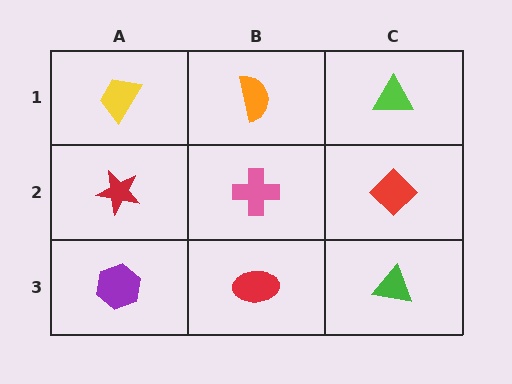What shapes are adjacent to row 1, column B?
A pink cross (row 2, column B), a yellow trapezoid (row 1, column A), a lime triangle (row 1, column C).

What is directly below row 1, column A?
A red star.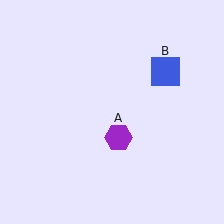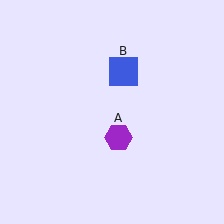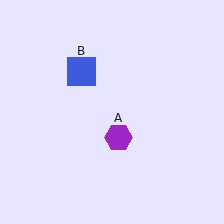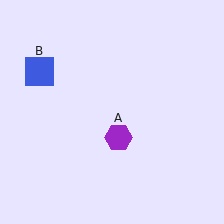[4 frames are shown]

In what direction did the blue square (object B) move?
The blue square (object B) moved left.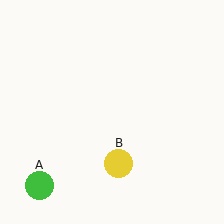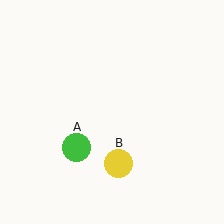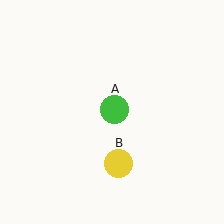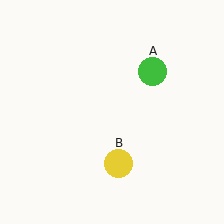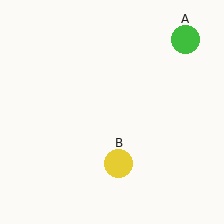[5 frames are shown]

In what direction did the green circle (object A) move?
The green circle (object A) moved up and to the right.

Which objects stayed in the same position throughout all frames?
Yellow circle (object B) remained stationary.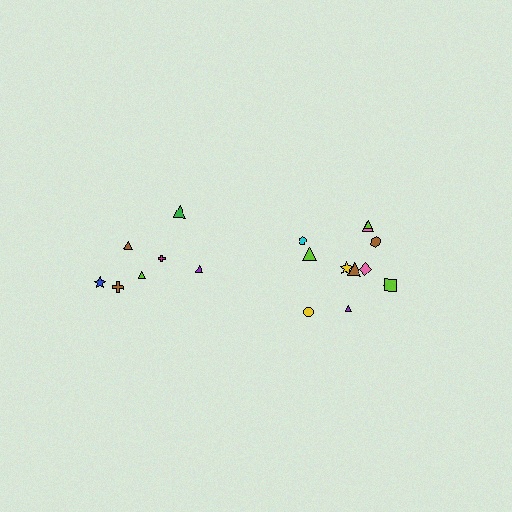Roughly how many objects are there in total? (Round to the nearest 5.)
Roughly 20 objects in total.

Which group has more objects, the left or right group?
The right group.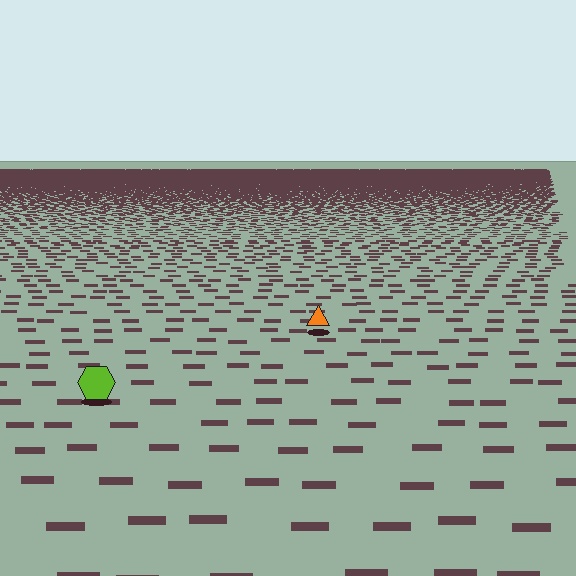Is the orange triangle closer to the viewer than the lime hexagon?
No. The lime hexagon is closer — you can tell from the texture gradient: the ground texture is coarser near it.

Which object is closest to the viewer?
The lime hexagon is closest. The texture marks near it are larger and more spread out.